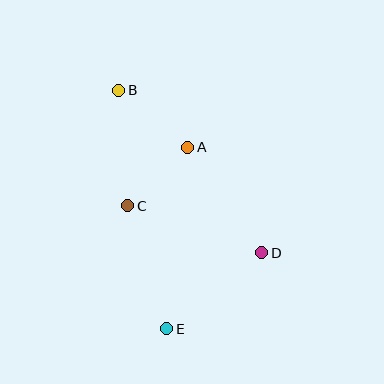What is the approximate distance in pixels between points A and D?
The distance between A and D is approximately 129 pixels.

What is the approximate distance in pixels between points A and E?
The distance between A and E is approximately 182 pixels.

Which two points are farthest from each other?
Points B and E are farthest from each other.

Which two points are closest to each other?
Points A and C are closest to each other.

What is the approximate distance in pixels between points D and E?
The distance between D and E is approximately 122 pixels.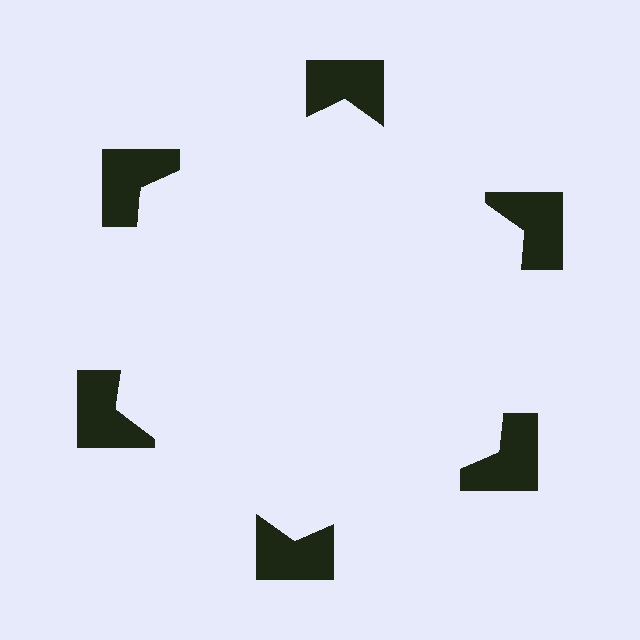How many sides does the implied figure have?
6 sides.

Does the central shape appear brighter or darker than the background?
It typically appears slightly brighter than the background, even though no actual brightness change is drawn.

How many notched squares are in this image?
There are 6 — one at each vertex of the illusory hexagon.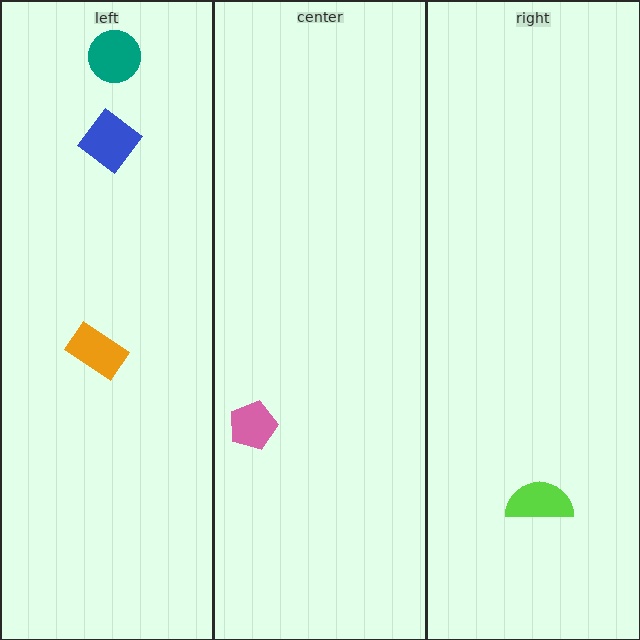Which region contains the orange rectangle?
The left region.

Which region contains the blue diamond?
The left region.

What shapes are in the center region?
The pink pentagon.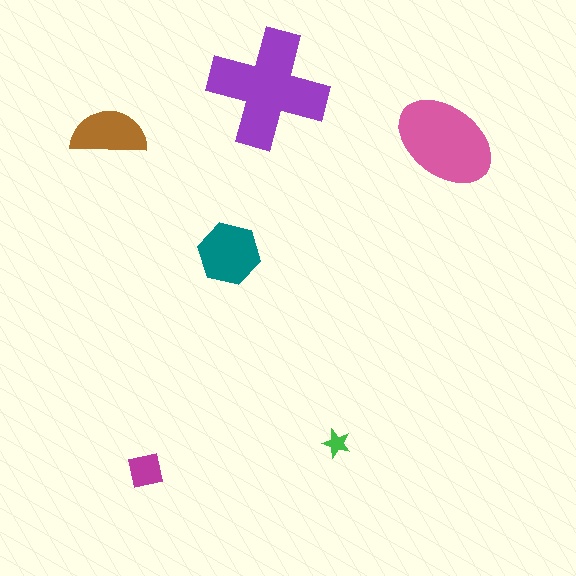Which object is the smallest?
The green star.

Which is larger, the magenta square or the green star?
The magenta square.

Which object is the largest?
The purple cross.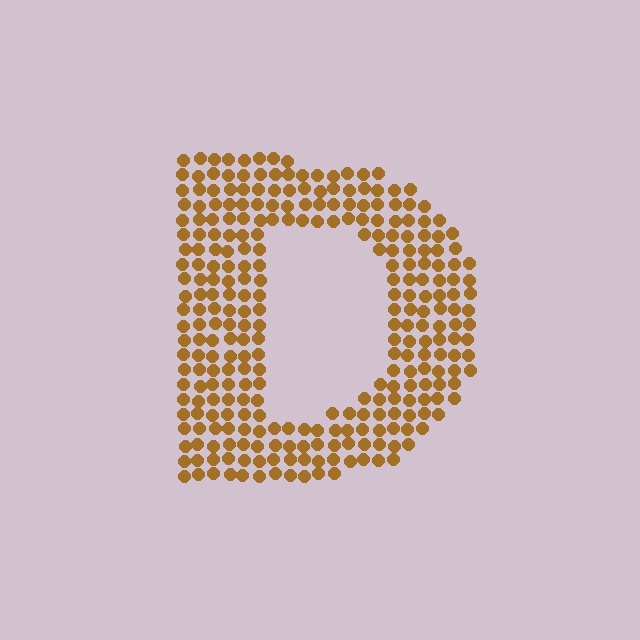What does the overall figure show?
The overall figure shows the letter D.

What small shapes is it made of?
It is made of small circles.